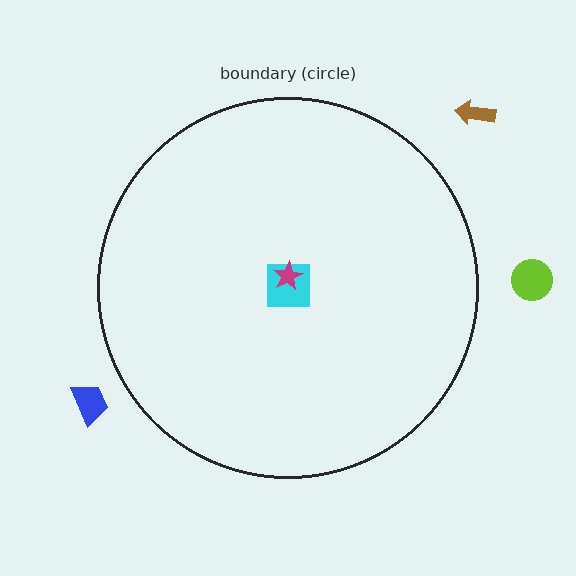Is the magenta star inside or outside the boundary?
Inside.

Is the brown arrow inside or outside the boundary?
Outside.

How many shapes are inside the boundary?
2 inside, 3 outside.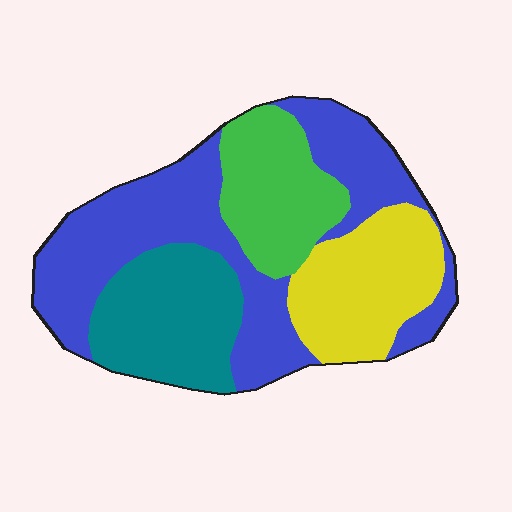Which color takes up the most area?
Blue, at roughly 40%.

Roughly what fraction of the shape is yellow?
Yellow takes up about one fifth (1/5) of the shape.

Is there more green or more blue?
Blue.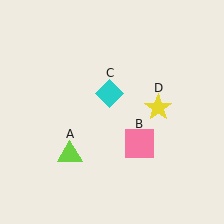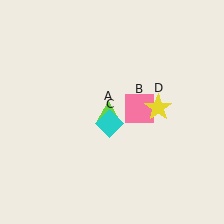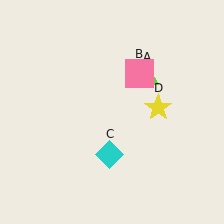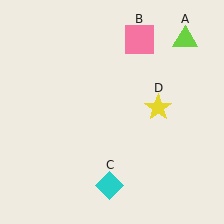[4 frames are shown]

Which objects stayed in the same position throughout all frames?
Yellow star (object D) remained stationary.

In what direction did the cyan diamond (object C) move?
The cyan diamond (object C) moved down.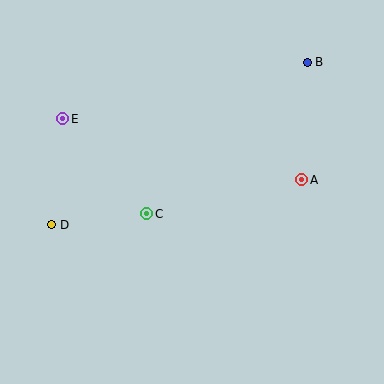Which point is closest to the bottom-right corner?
Point A is closest to the bottom-right corner.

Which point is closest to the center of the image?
Point C at (147, 214) is closest to the center.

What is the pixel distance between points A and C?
The distance between A and C is 158 pixels.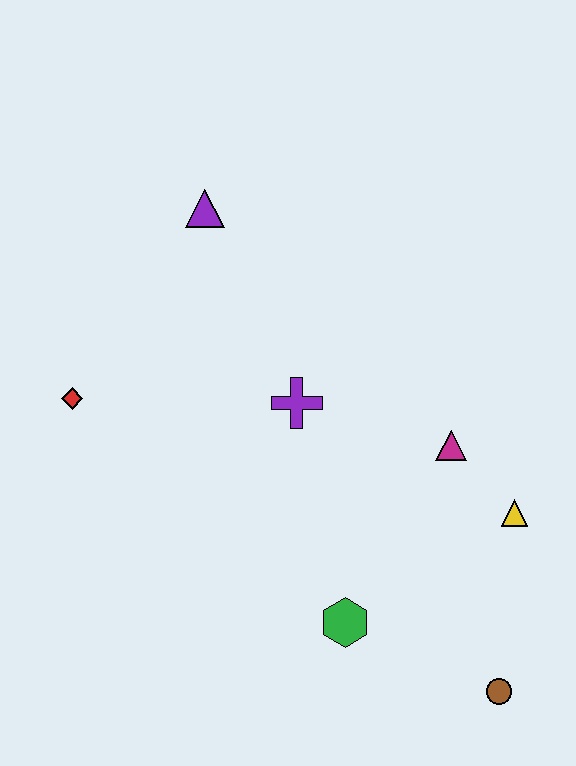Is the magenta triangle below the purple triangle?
Yes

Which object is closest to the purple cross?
The magenta triangle is closest to the purple cross.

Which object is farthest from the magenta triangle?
The red diamond is farthest from the magenta triangle.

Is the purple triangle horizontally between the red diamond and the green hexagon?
Yes